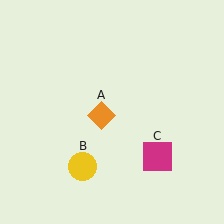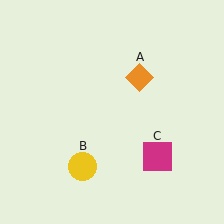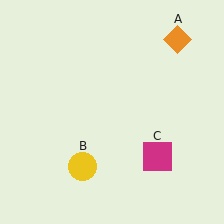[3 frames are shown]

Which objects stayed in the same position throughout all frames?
Yellow circle (object B) and magenta square (object C) remained stationary.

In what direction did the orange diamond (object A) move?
The orange diamond (object A) moved up and to the right.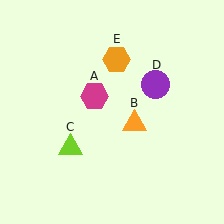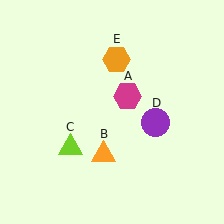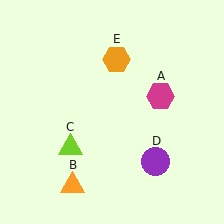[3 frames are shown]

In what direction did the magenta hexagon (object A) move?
The magenta hexagon (object A) moved right.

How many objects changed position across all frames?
3 objects changed position: magenta hexagon (object A), orange triangle (object B), purple circle (object D).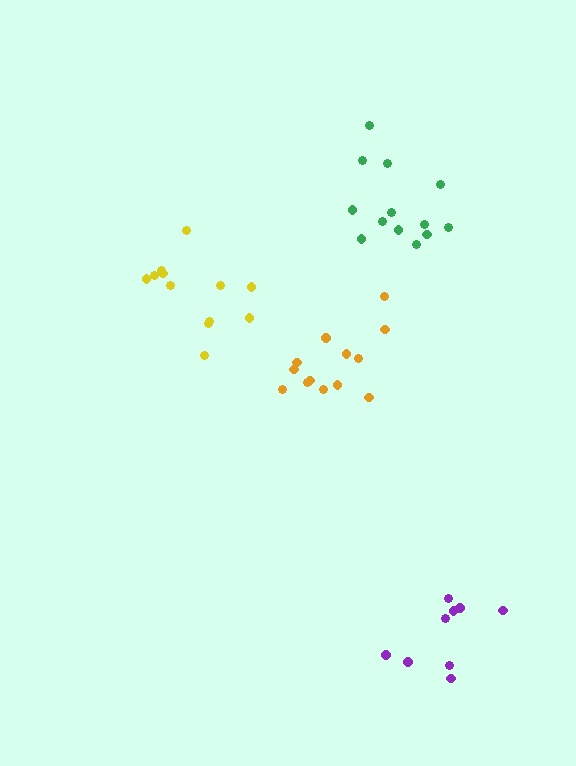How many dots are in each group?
Group 1: 12 dots, Group 2: 13 dots, Group 3: 9 dots, Group 4: 13 dots (47 total).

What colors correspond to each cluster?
The clusters are colored: yellow, orange, purple, green.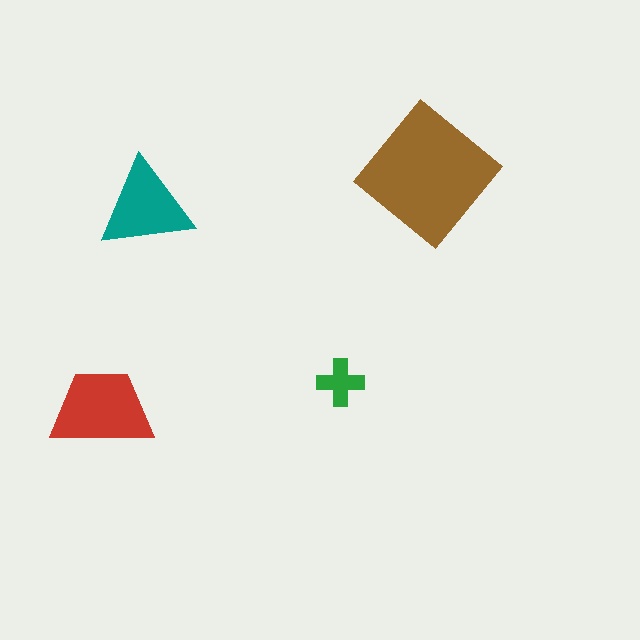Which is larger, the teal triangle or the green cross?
The teal triangle.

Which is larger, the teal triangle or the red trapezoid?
The red trapezoid.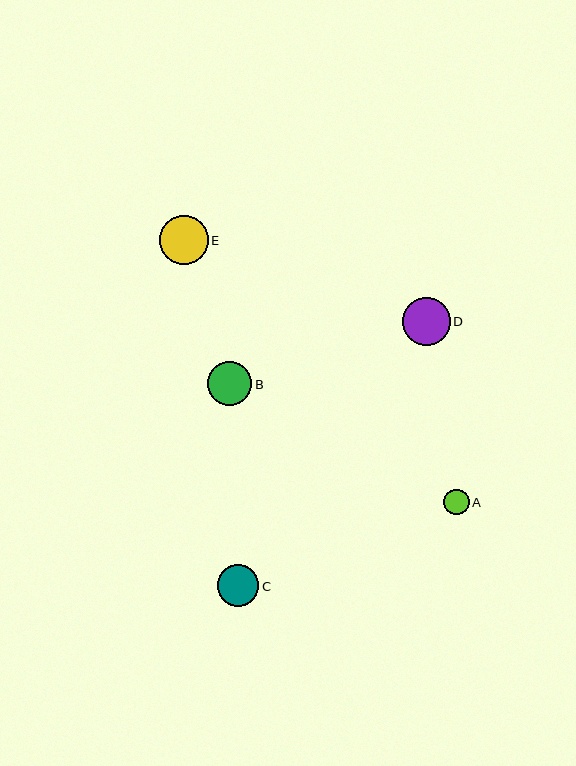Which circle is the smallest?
Circle A is the smallest with a size of approximately 25 pixels.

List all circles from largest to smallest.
From largest to smallest: E, D, B, C, A.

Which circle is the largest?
Circle E is the largest with a size of approximately 49 pixels.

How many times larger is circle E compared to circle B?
Circle E is approximately 1.1 times the size of circle B.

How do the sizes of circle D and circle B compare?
Circle D and circle B are approximately the same size.